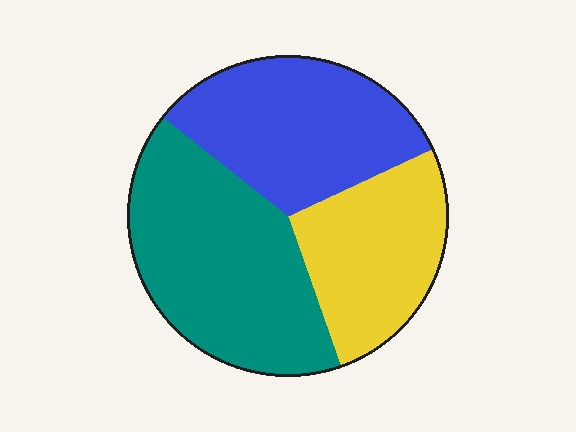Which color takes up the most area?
Teal, at roughly 40%.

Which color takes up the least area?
Yellow, at roughly 25%.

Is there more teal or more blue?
Teal.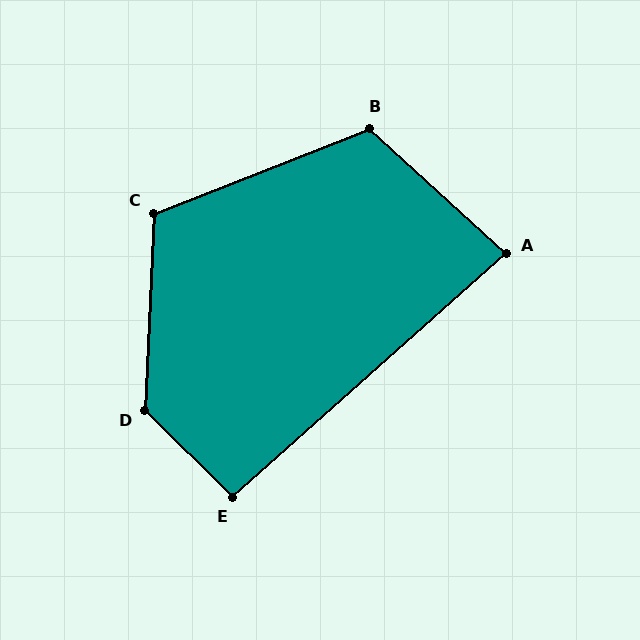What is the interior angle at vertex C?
Approximately 114 degrees (obtuse).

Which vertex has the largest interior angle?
D, at approximately 132 degrees.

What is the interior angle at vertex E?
Approximately 94 degrees (approximately right).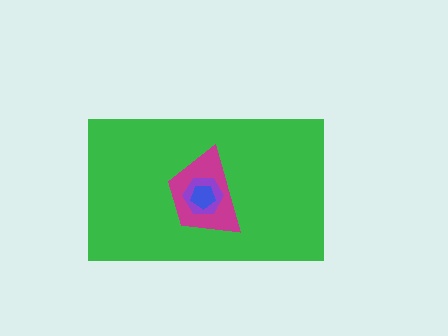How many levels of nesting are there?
4.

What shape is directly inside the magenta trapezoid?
The purple hexagon.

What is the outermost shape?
The green rectangle.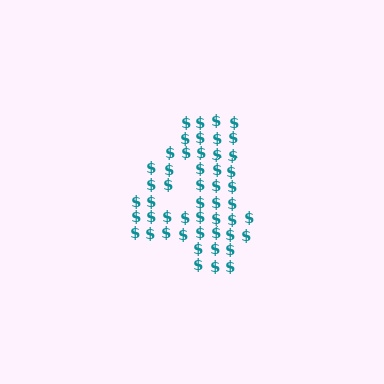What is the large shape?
The large shape is the digit 4.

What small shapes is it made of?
It is made of small dollar signs.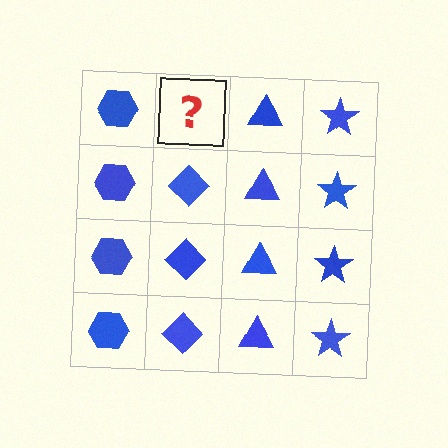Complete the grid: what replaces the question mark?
The question mark should be replaced with a blue diamond.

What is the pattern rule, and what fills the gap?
The rule is that each column has a consistent shape. The gap should be filled with a blue diamond.